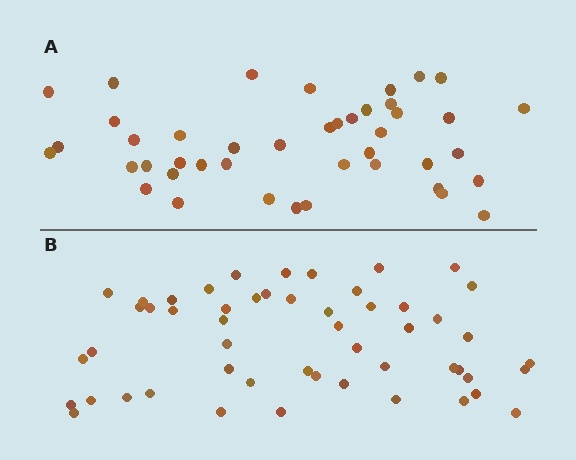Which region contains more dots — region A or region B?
Region B (the bottom region) has more dots.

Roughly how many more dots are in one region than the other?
Region B has roughly 8 or so more dots than region A.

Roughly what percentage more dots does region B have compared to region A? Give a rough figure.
About 20% more.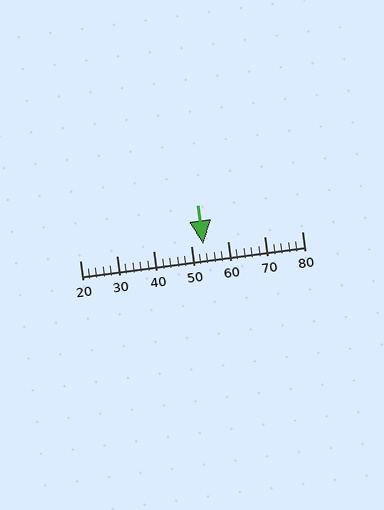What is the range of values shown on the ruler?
The ruler shows values from 20 to 80.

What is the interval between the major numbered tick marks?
The major tick marks are spaced 10 units apart.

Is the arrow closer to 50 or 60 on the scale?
The arrow is closer to 50.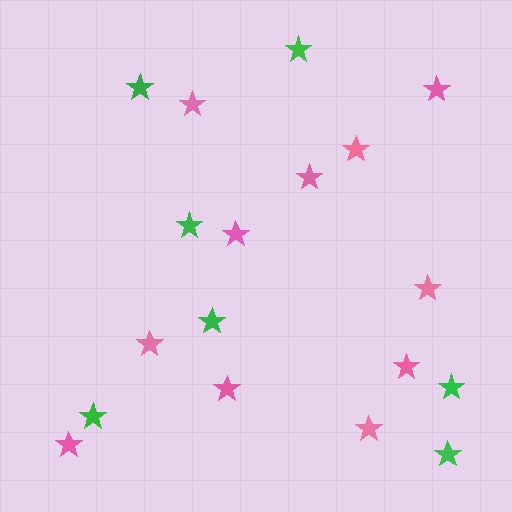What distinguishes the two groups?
There are 2 groups: one group of pink stars (11) and one group of green stars (7).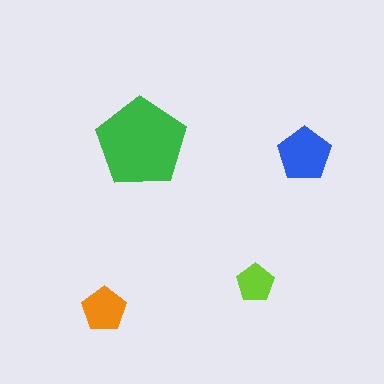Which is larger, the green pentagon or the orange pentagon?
The green one.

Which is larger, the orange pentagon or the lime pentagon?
The orange one.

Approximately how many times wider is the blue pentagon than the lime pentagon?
About 1.5 times wider.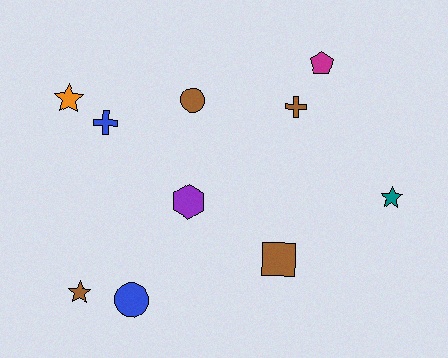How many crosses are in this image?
There are 2 crosses.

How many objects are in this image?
There are 10 objects.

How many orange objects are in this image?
There is 1 orange object.